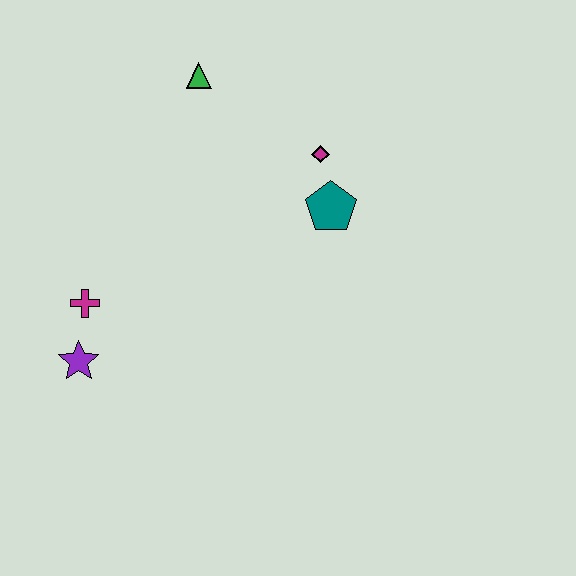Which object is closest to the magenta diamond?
The teal pentagon is closest to the magenta diamond.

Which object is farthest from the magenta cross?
The magenta diamond is farthest from the magenta cross.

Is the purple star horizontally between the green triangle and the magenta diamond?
No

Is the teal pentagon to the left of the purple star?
No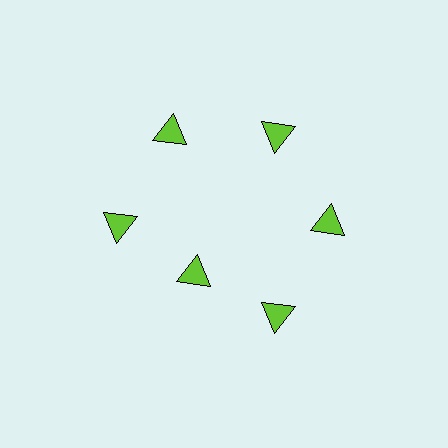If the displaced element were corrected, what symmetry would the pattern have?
It would have 6-fold rotational symmetry — the pattern would map onto itself every 60 degrees.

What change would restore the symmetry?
The symmetry would be restored by moving it outward, back onto the ring so that all 6 triangles sit at equal angles and equal distance from the center.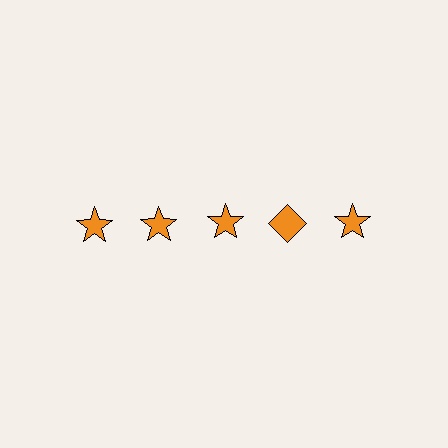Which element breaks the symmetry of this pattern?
The orange diamond in the top row, second from right column breaks the symmetry. All other shapes are orange stars.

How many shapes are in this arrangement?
There are 5 shapes arranged in a grid pattern.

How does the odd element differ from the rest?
It has a different shape: diamond instead of star.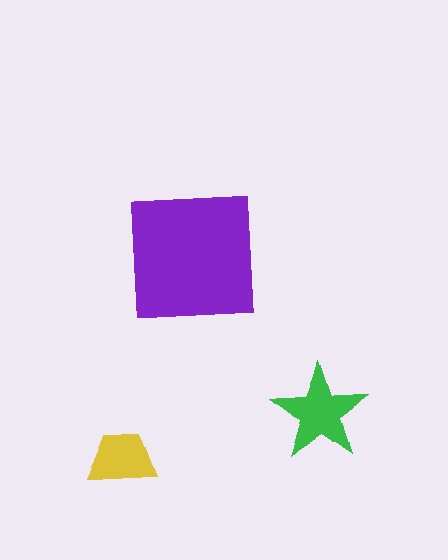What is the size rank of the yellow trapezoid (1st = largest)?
3rd.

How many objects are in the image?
There are 3 objects in the image.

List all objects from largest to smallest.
The purple square, the green star, the yellow trapezoid.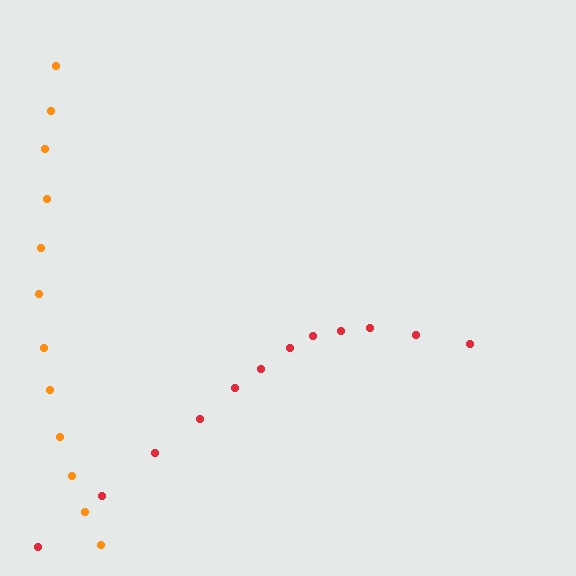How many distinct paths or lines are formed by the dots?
There are 2 distinct paths.